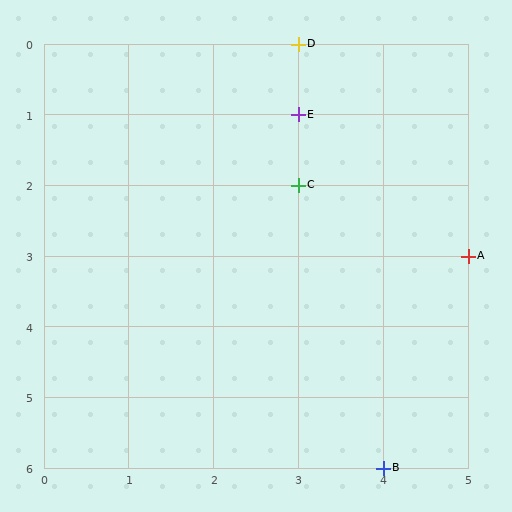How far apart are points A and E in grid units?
Points A and E are 2 columns and 2 rows apart (about 2.8 grid units diagonally).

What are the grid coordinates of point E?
Point E is at grid coordinates (3, 1).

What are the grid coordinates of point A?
Point A is at grid coordinates (5, 3).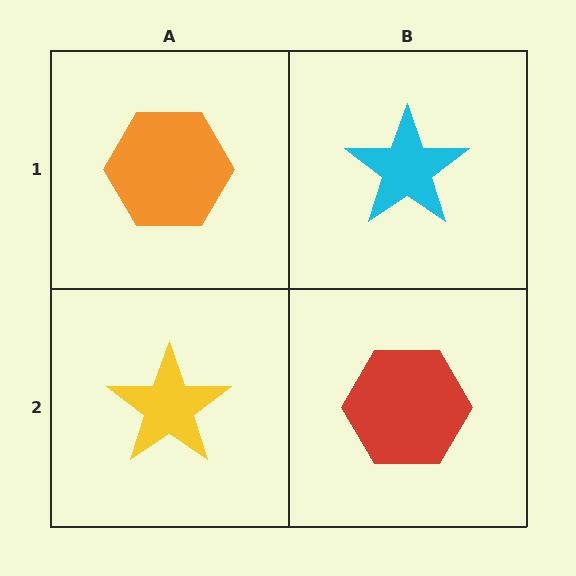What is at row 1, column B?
A cyan star.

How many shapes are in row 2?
2 shapes.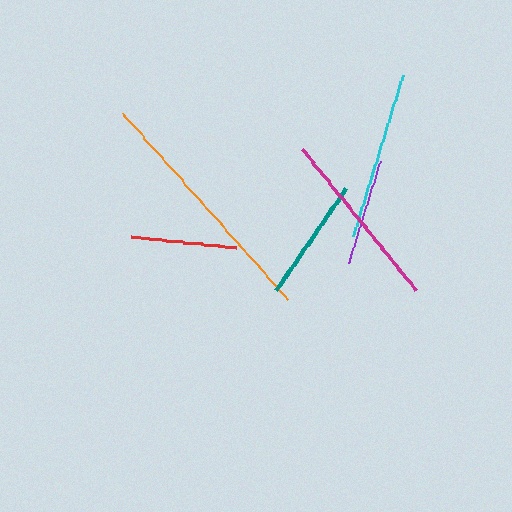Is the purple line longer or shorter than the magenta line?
The magenta line is longer than the purple line.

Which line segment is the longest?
The orange line is the longest at approximately 248 pixels.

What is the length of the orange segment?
The orange segment is approximately 248 pixels long.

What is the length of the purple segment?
The purple segment is approximately 108 pixels long.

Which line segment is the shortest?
The red line is the shortest at approximately 106 pixels.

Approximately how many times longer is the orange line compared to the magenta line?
The orange line is approximately 1.4 times the length of the magenta line.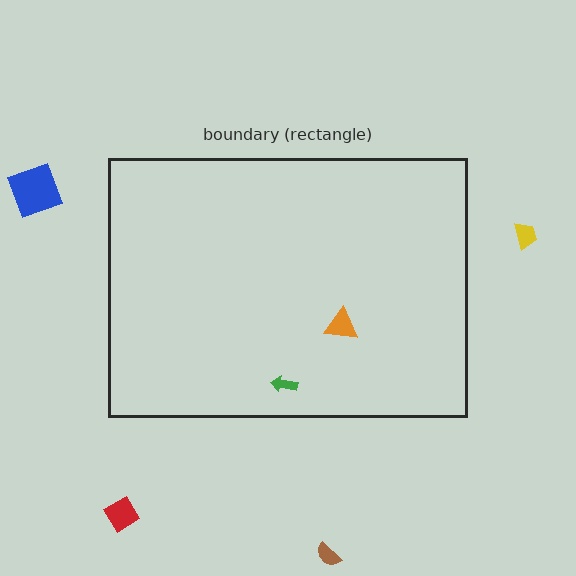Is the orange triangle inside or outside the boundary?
Inside.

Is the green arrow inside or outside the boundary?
Inside.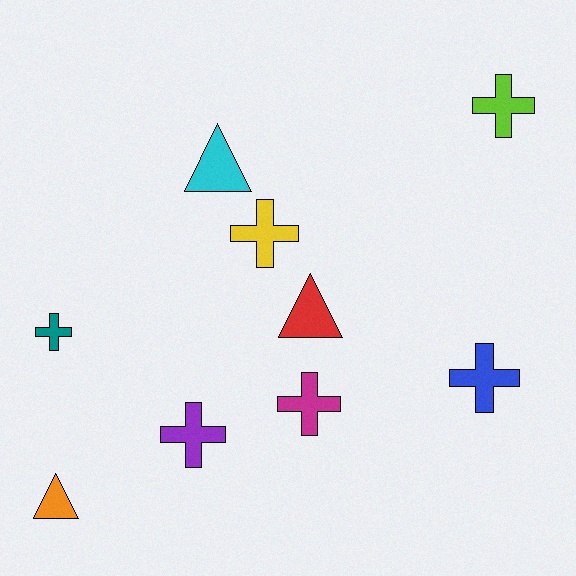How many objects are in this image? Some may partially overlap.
There are 9 objects.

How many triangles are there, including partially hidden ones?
There are 3 triangles.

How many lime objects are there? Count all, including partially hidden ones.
There is 1 lime object.